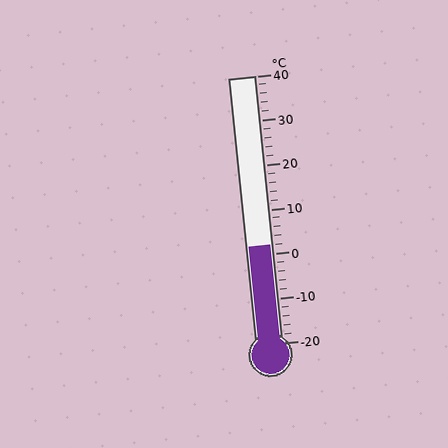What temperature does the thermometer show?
The thermometer shows approximately 2°C.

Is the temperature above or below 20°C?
The temperature is below 20°C.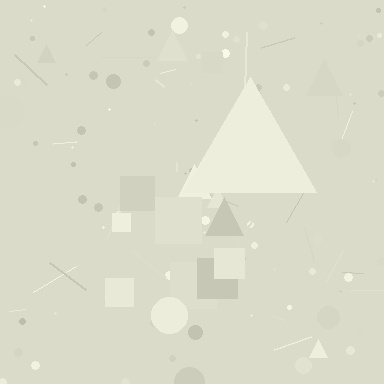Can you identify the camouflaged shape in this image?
The camouflaged shape is a triangle.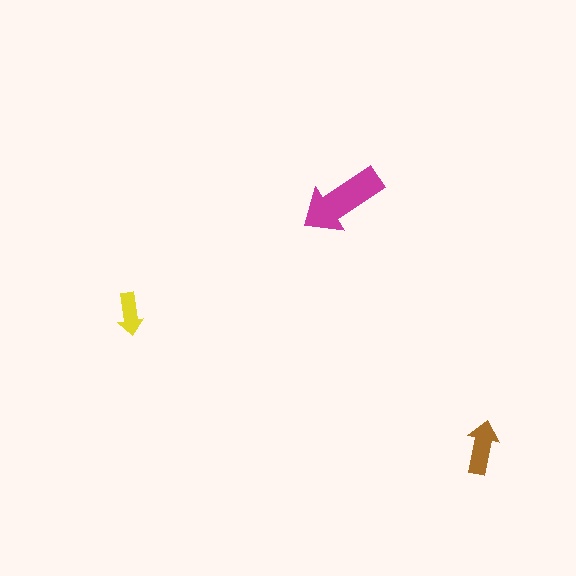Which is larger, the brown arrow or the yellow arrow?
The brown one.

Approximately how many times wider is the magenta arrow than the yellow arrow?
About 2 times wider.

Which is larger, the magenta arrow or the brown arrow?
The magenta one.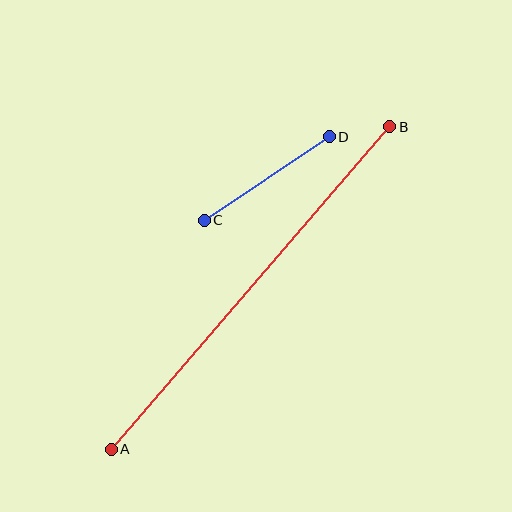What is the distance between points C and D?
The distance is approximately 150 pixels.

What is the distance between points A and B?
The distance is approximately 426 pixels.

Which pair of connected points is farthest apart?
Points A and B are farthest apart.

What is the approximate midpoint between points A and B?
The midpoint is at approximately (250, 288) pixels.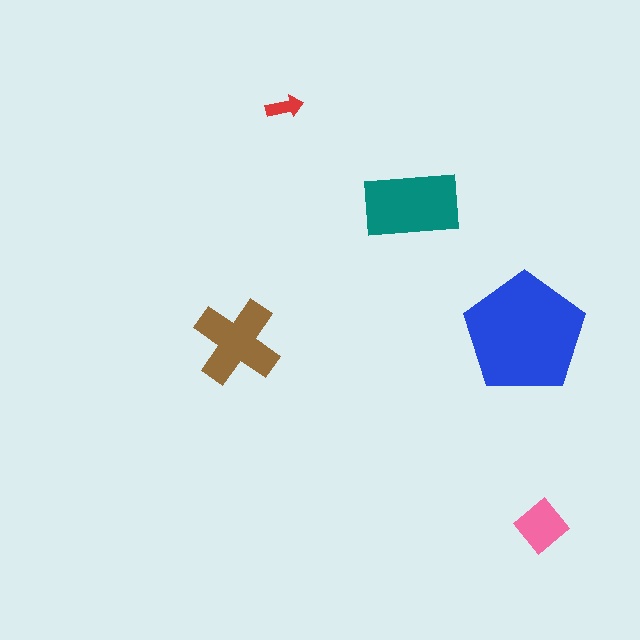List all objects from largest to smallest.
The blue pentagon, the teal rectangle, the brown cross, the pink diamond, the red arrow.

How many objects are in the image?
There are 5 objects in the image.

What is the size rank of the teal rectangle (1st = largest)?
2nd.